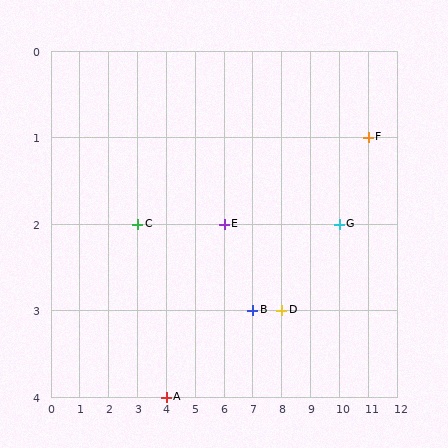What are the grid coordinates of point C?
Point C is at grid coordinates (3, 2).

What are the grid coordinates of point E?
Point E is at grid coordinates (6, 2).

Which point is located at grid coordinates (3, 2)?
Point C is at (3, 2).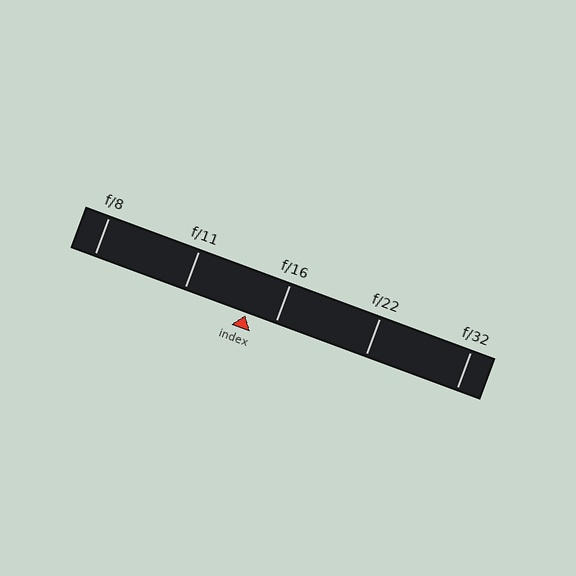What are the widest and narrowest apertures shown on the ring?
The widest aperture shown is f/8 and the narrowest is f/32.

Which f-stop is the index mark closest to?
The index mark is closest to f/16.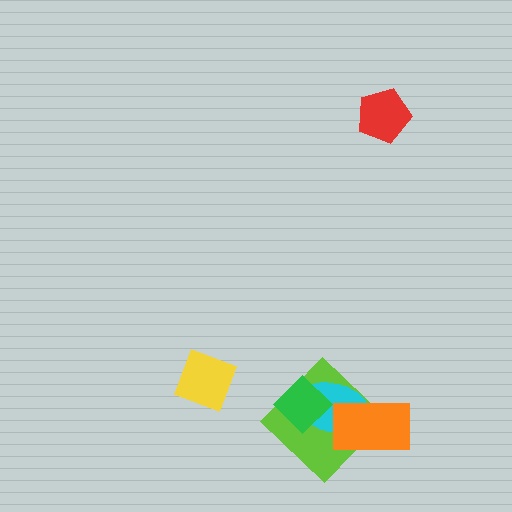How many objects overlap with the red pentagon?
0 objects overlap with the red pentagon.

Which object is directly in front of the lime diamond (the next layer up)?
The cyan ellipse is directly in front of the lime diamond.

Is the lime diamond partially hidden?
Yes, it is partially covered by another shape.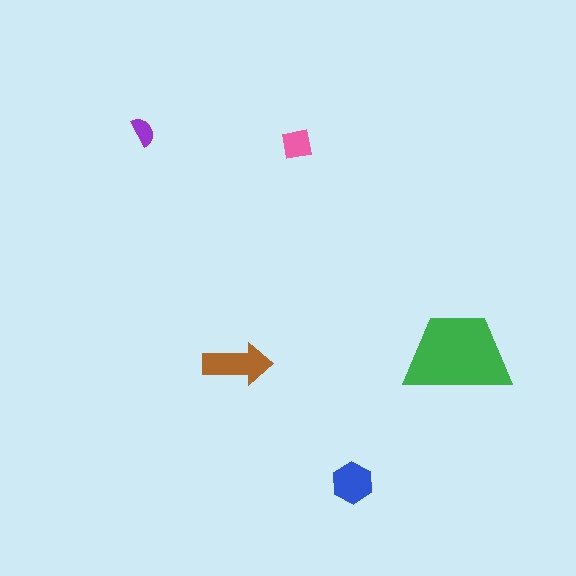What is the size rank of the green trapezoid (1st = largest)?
1st.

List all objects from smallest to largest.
The purple semicircle, the pink square, the blue hexagon, the brown arrow, the green trapezoid.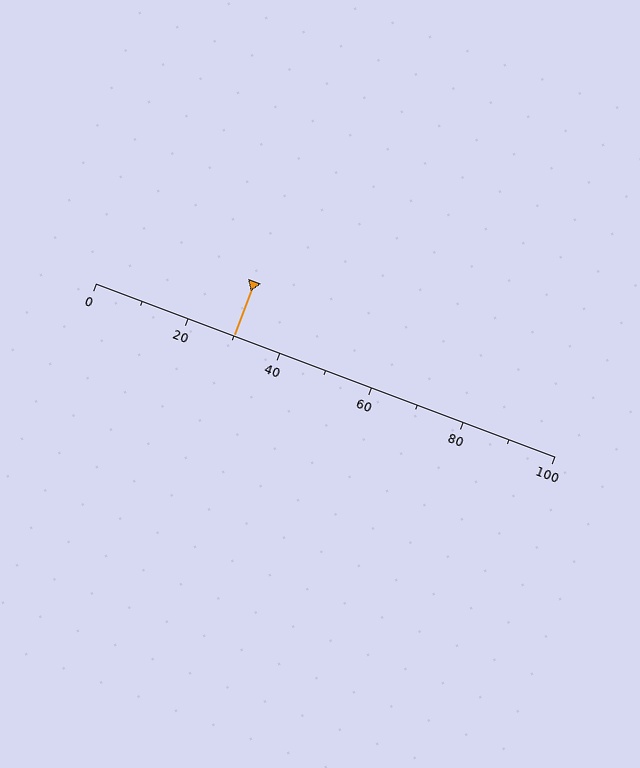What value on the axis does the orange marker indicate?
The marker indicates approximately 30.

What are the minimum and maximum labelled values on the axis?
The axis runs from 0 to 100.